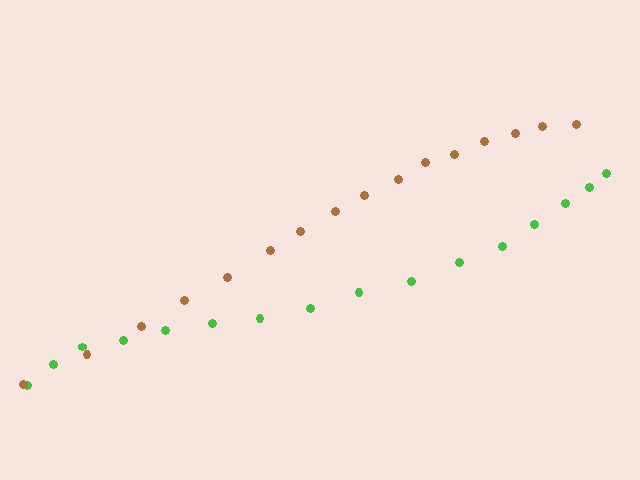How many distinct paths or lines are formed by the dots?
There are 2 distinct paths.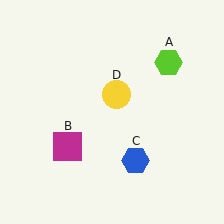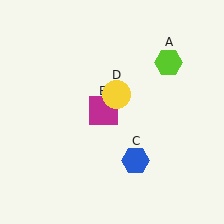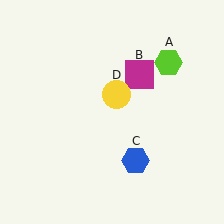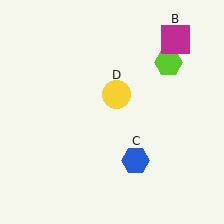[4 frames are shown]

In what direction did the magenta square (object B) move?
The magenta square (object B) moved up and to the right.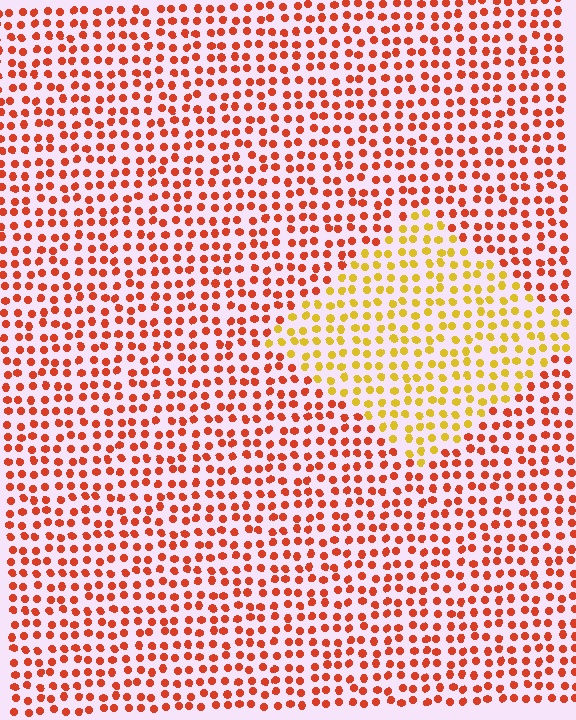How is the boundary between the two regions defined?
The boundary is defined purely by a slight shift in hue (about 43 degrees). Spacing, size, and orientation are identical on both sides.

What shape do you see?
I see a diamond.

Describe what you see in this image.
The image is filled with small red elements in a uniform arrangement. A diamond-shaped region is visible where the elements are tinted to a slightly different hue, forming a subtle color boundary.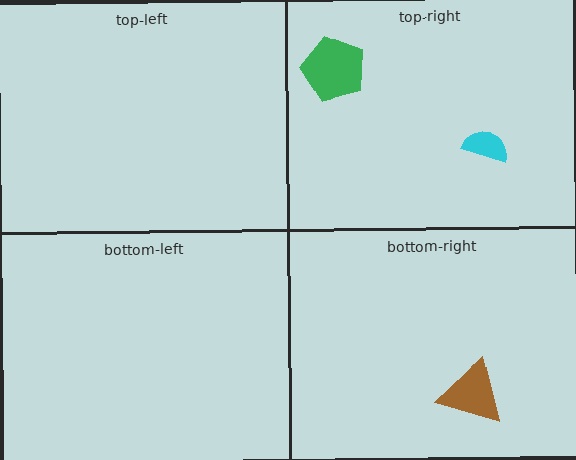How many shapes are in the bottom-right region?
1.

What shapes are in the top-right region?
The cyan semicircle, the green pentagon.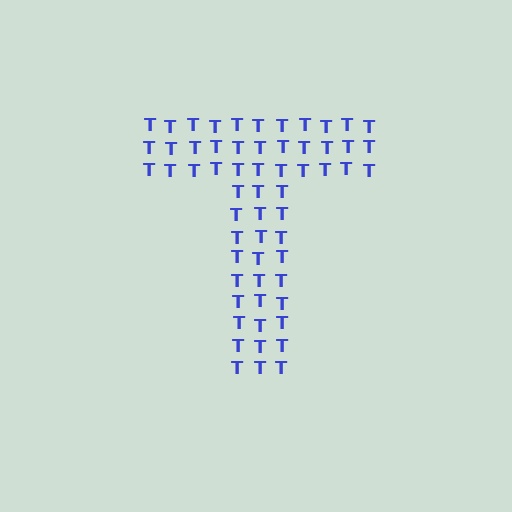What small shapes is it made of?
It is made of small letter T's.